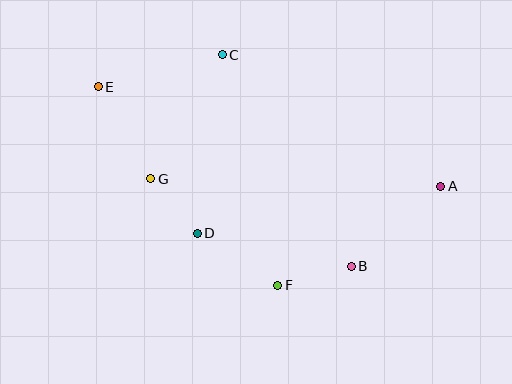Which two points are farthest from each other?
Points A and E are farthest from each other.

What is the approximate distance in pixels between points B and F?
The distance between B and F is approximately 76 pixels.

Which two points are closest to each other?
Points D and G are closest to each other.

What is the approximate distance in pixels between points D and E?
The distance between D and E is approximately 177 pixels.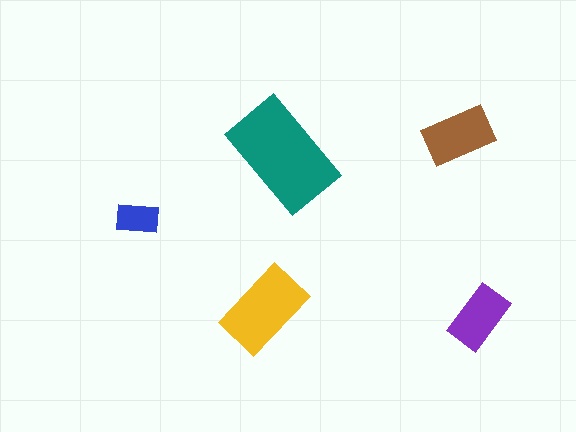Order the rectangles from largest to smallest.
the teal one, the yellow one, the brown one, the purple one, the blue one.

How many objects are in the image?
There are 5 objects in the image.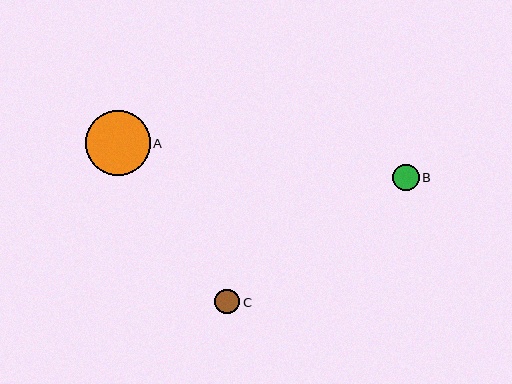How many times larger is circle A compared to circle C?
Circle A is approximately 2.6 times the size of circle C.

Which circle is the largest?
Circle A is the largest with a size of approximately 65 pixels.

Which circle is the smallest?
Circle C is the smallest with a size of approximately 25 pixels.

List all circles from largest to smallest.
From largest to smallest: A, B, C.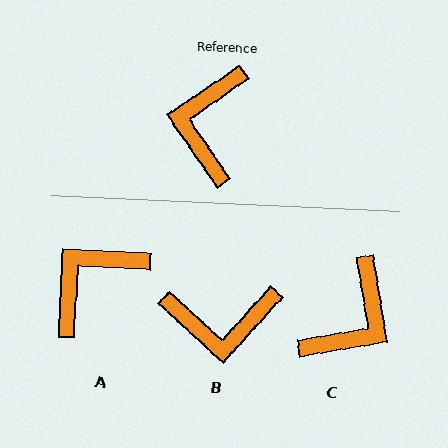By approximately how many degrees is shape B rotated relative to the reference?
Approximately 103 degrees counter-clockwise.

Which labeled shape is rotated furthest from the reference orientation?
C, about 155 degrees away.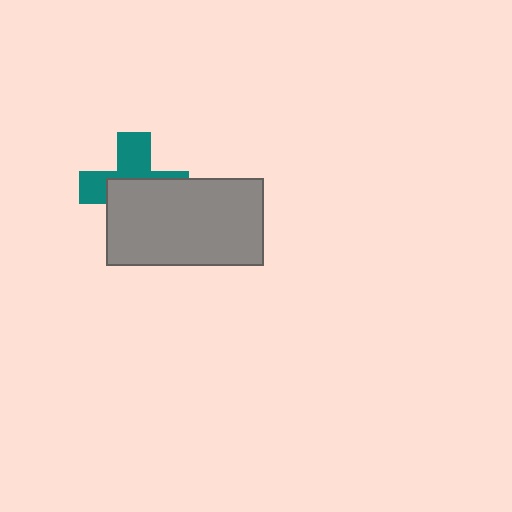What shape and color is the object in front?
The object in front is a gray rectangle.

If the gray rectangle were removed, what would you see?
You would see the complete teal cross.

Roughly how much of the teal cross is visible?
A small part of it is visible (roughly 44%).